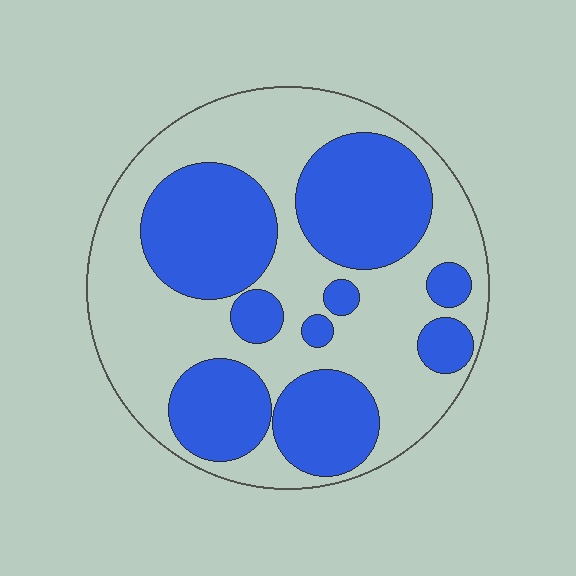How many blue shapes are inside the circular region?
9.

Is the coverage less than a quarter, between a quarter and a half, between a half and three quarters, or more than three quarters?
Between a quarter and a half.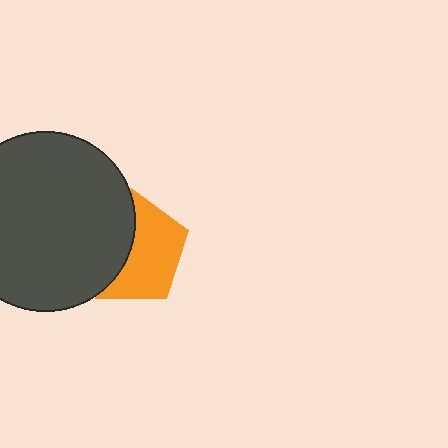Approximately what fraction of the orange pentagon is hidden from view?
Roughly 44% of the orange pentagon is hidden behind the dark gray circle.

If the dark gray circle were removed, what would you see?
You would see the complete orange pentagon.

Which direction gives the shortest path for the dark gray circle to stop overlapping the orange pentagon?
Moving left gives the shortest separation.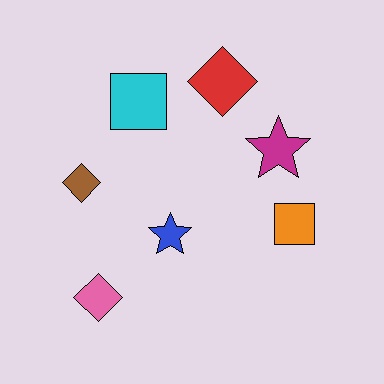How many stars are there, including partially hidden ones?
There are 2 stars.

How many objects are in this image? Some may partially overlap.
There are 7 objects.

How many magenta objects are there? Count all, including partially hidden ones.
There is 1 magenta object.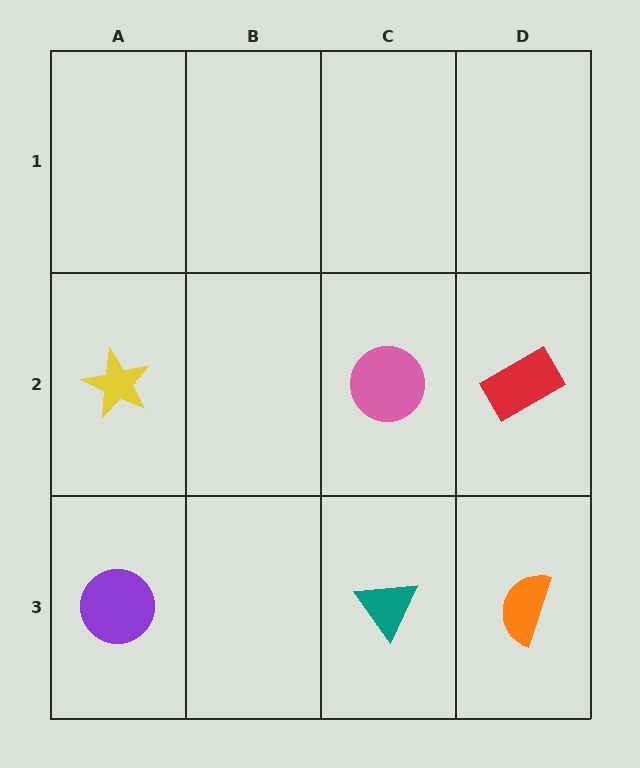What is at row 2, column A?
A yellow star.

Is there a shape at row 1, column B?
No, that cell is empty.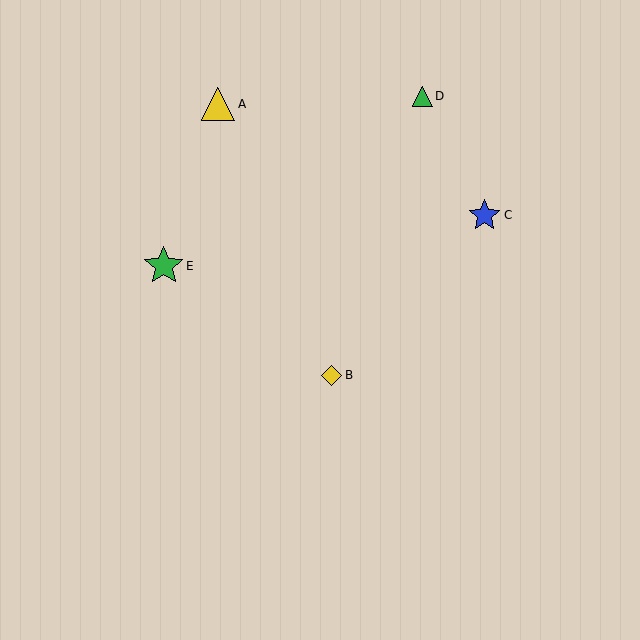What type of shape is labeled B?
Shape B is a yellow diamond.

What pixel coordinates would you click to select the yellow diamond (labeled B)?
Click at (332, 375) to select the yellow diamond B.